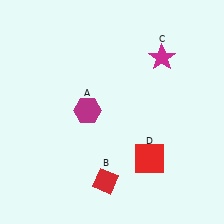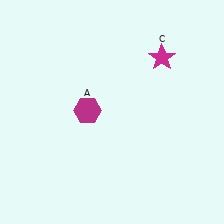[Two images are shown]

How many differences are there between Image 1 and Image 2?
There are 2 differences between the two images.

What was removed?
The red square (D), the red diamond (B) were removed in Image 2.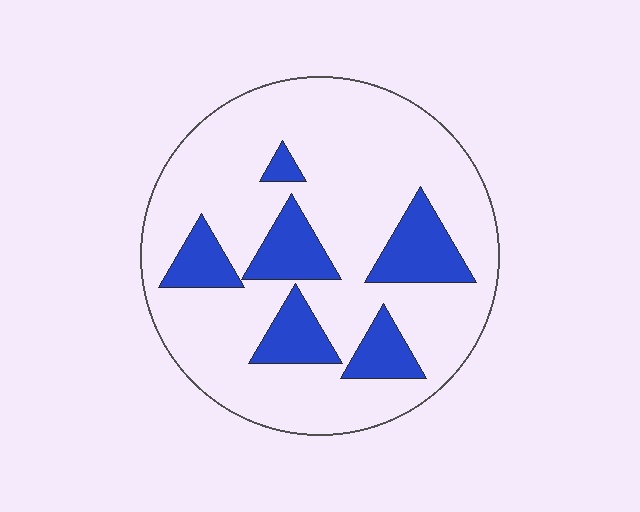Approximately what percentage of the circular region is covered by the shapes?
Approximately 20%.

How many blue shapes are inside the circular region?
6.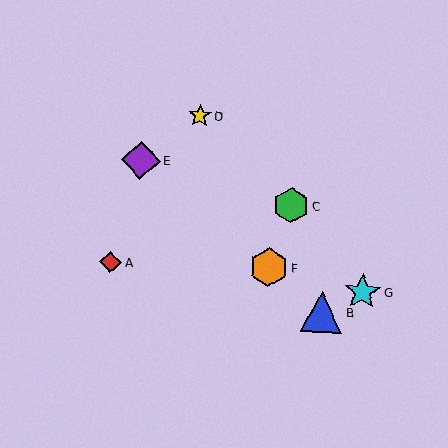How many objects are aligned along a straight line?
3 objects (B, E, F) are aligned along a straight line.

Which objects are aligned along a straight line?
Objects B, E, F are aligned along a straight line.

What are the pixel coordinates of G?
Object G is at (362, 292).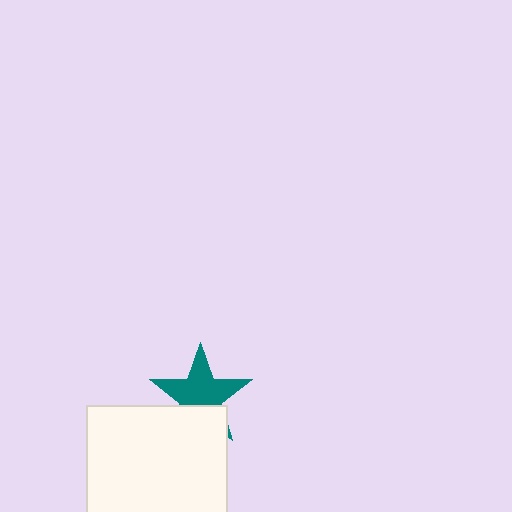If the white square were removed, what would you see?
You would see the complete teal star.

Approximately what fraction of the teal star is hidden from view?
Roughly 33% of the teal star is hidden behind the white square.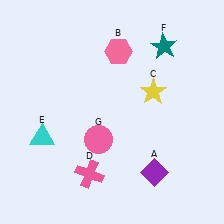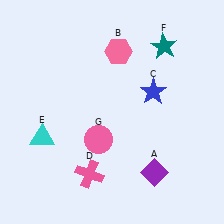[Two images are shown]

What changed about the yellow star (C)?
In Image 1, C is yellow. In Image 2, it changed to blue.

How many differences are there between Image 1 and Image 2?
There is 1 difference between the two images.